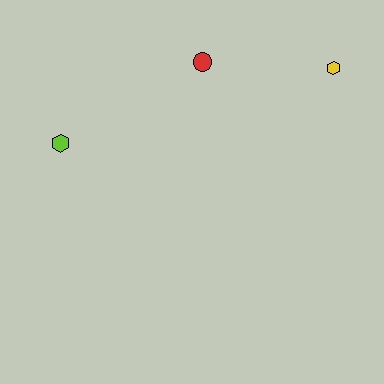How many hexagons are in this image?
There are 2 hexagons.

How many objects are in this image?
There are 3 objects.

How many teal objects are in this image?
There are no teal objects.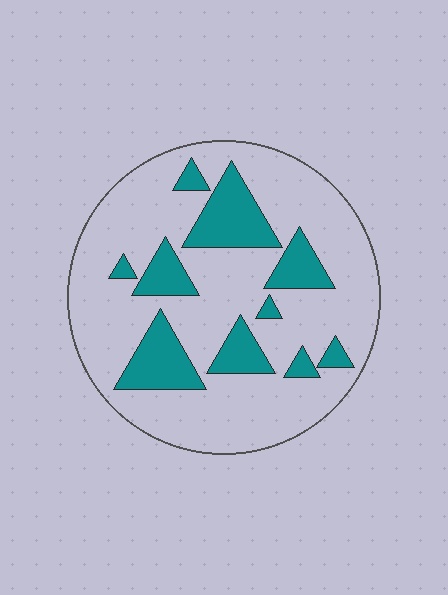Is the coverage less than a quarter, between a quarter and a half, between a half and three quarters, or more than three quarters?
Less than a quarter.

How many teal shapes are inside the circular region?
10.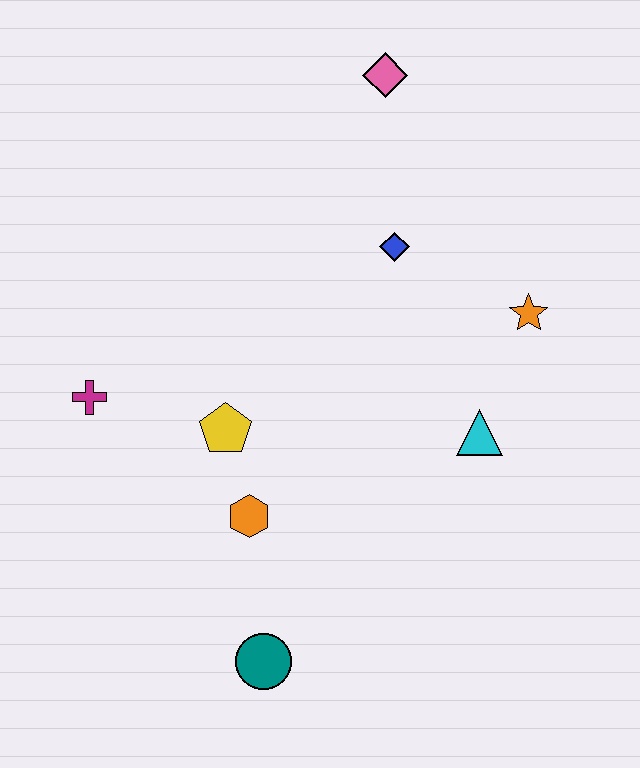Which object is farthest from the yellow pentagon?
The pink diamond is farthest from the yellow pentagon.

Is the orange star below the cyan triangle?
No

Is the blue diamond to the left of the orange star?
Yes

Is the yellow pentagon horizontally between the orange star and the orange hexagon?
No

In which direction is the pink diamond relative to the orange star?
The pink diamond is above the orange star.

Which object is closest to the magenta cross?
The yellow pentagon is closest to the magenta cross.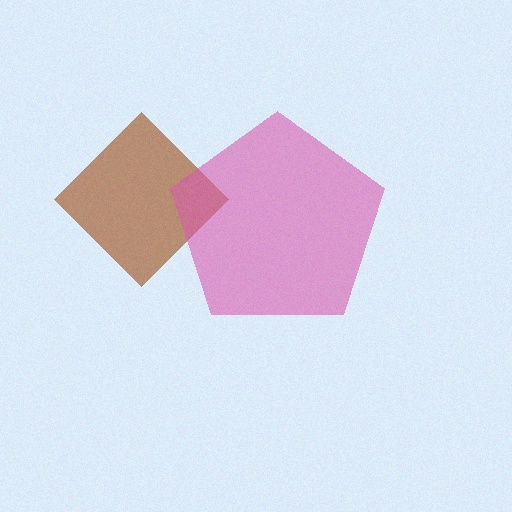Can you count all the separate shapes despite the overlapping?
Yes, there are 2 separate shapes.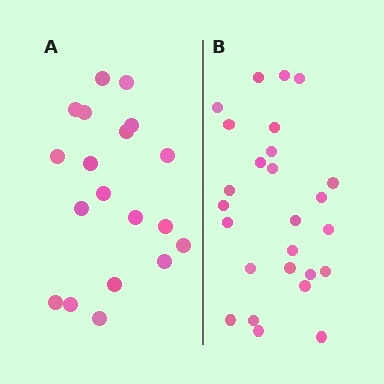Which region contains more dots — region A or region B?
Region B (the right region) has more dots.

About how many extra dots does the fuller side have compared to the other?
Region B has roughly 8 or so more dots than region A.